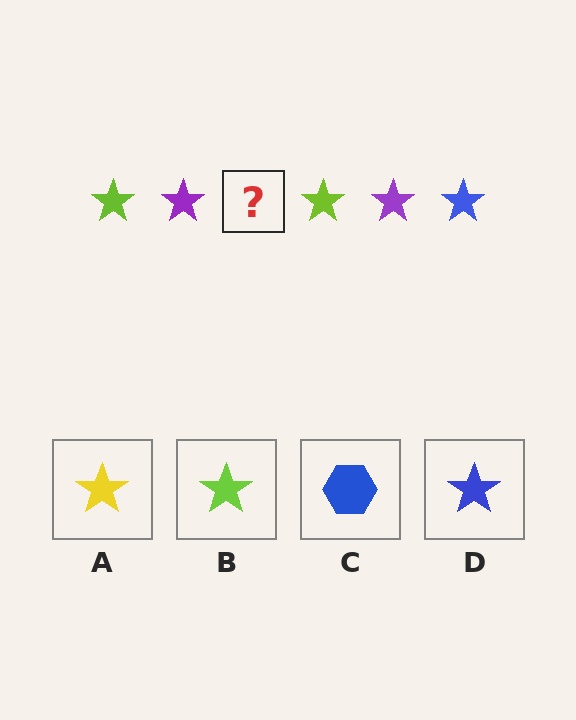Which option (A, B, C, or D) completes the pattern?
D.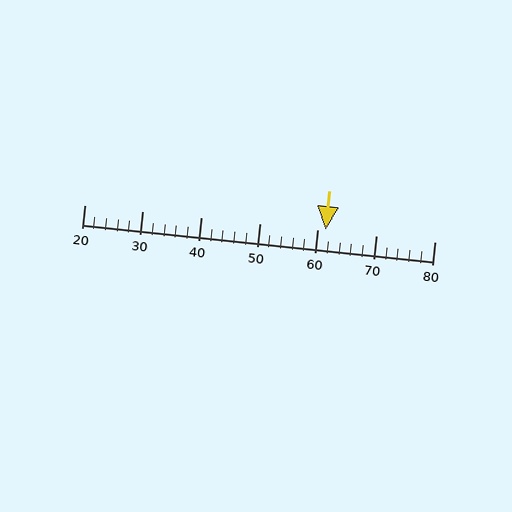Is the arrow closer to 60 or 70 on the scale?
The arrow is closer to 60.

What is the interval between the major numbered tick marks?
The major tick marks are spaced 10 units apart.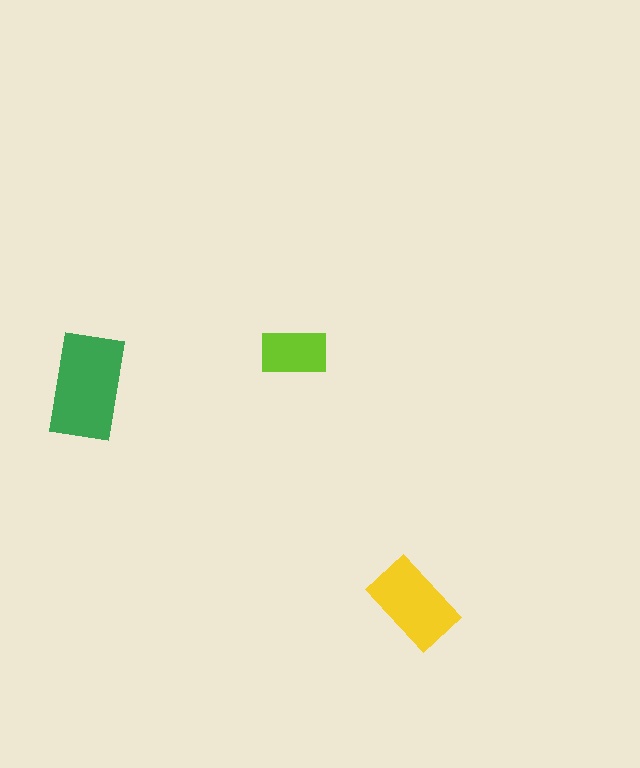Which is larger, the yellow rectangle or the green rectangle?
The green one.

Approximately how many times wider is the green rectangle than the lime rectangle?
About 1.5 times wider.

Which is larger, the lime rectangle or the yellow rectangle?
The yellow one.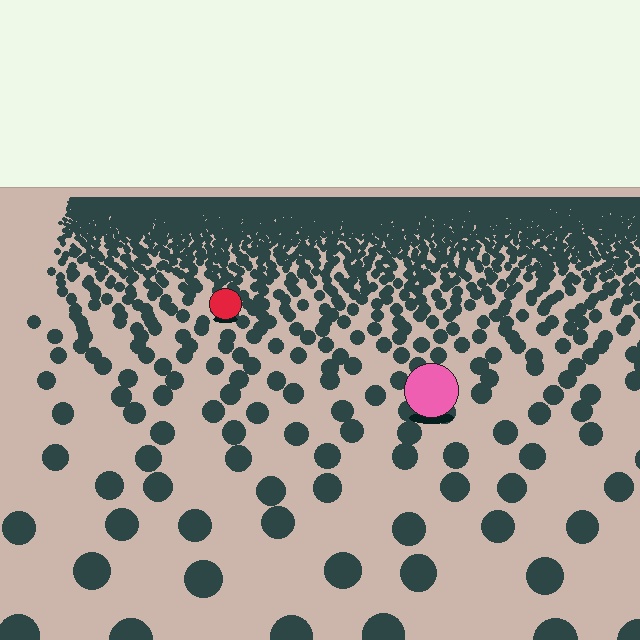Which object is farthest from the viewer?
The red circle is farthest from the viewer. It appears smaller and the ground texture around it is denser.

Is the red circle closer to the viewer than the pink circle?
No. The pink circle is closer — you can tell from the texture gradient: the ground texture is coarser near it.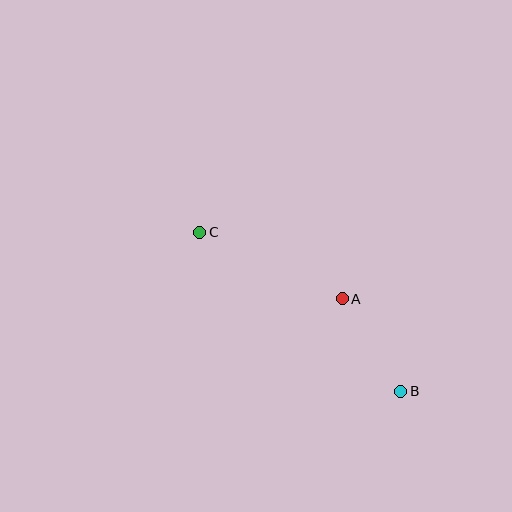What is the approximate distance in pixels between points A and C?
The distance between A and C is approximately 157 pixels.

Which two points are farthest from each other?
Points B and C are farthest from each other.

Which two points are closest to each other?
Points A and B are closest to each other.